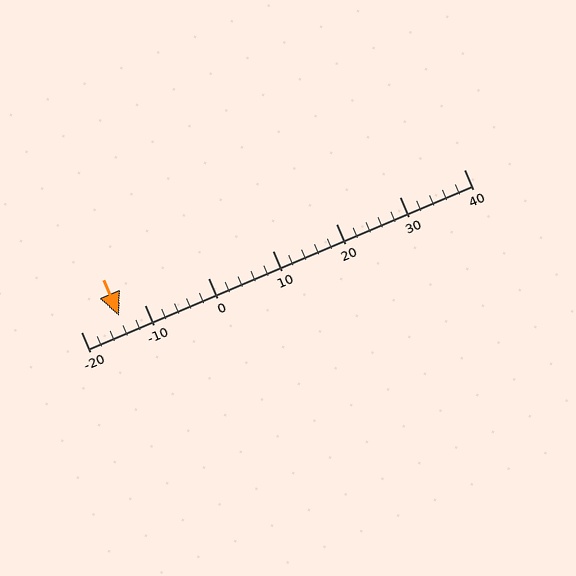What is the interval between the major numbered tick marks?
The major tick marks are spaced 10 units apart.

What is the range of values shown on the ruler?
The ruler shows values from -20 to 40.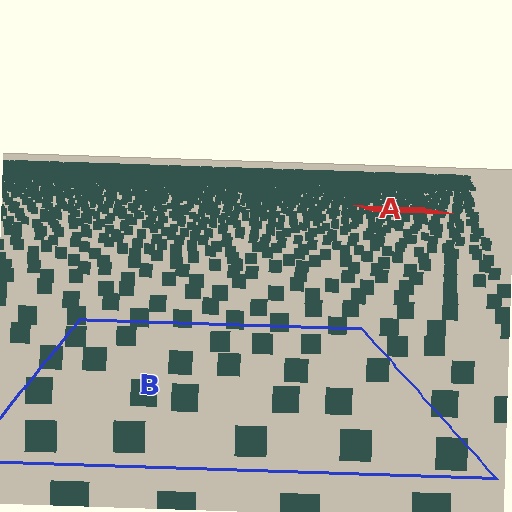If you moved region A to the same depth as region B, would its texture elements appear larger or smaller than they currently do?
They would appear larger. At a closer depth, the same texture elements are projected at a bigger on-screen size.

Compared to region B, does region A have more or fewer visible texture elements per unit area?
Region A has more texture elements per unit area — they are packed more densely because it is farther away.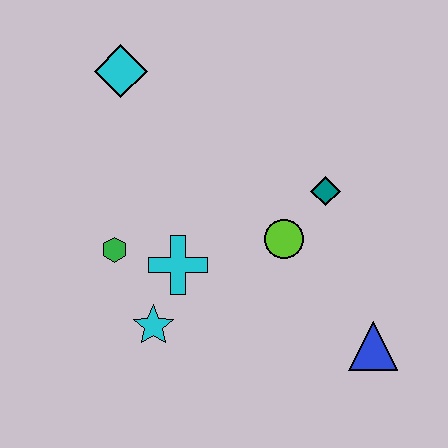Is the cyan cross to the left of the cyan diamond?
No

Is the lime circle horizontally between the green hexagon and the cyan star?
No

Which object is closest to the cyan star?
The cyan cross is closest to the cyan star.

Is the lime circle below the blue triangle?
No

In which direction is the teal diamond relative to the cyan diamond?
The teal diamond is to the right of the cyan diamond.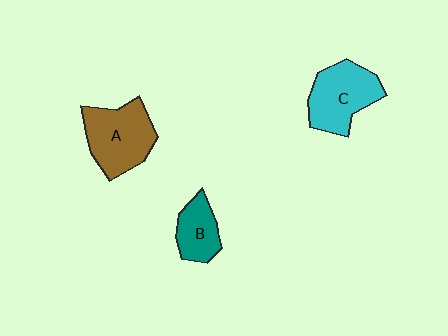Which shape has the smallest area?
Shape B (teal).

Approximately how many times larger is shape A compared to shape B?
Approximately 1.8 times.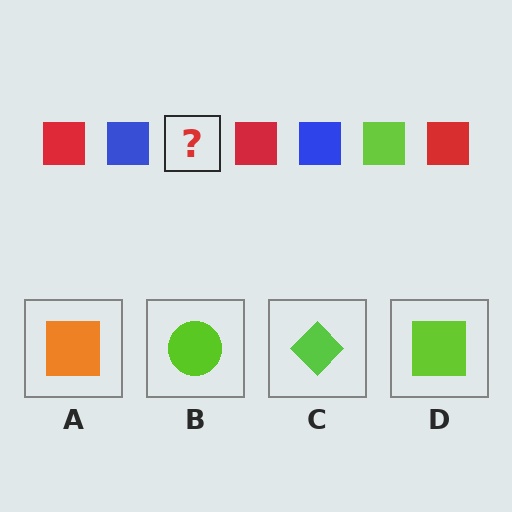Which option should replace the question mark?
Option D.